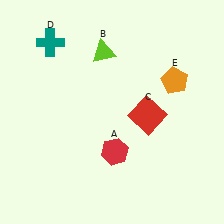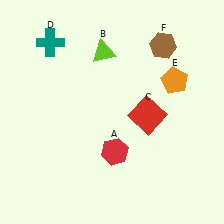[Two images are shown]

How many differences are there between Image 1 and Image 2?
There is 1 difference between the two images.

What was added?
A brown hexagon (F) was added in Image 2.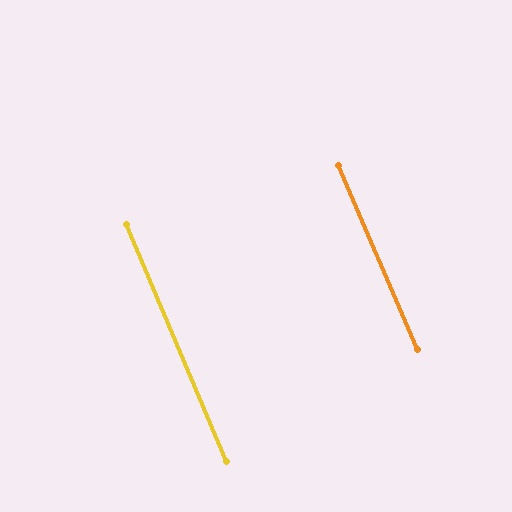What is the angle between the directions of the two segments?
Approximately 0 degrees.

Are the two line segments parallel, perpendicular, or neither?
Parallel — their directions differ by only 0.2°.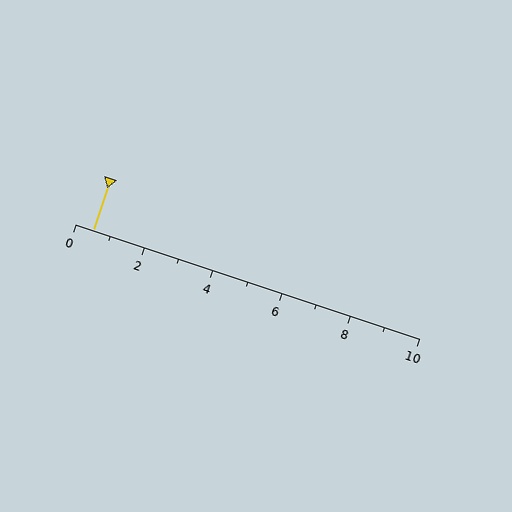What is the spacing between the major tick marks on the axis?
The major ticks are spaced 2 apart.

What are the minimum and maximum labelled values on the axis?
The axis runs from 0 to 10.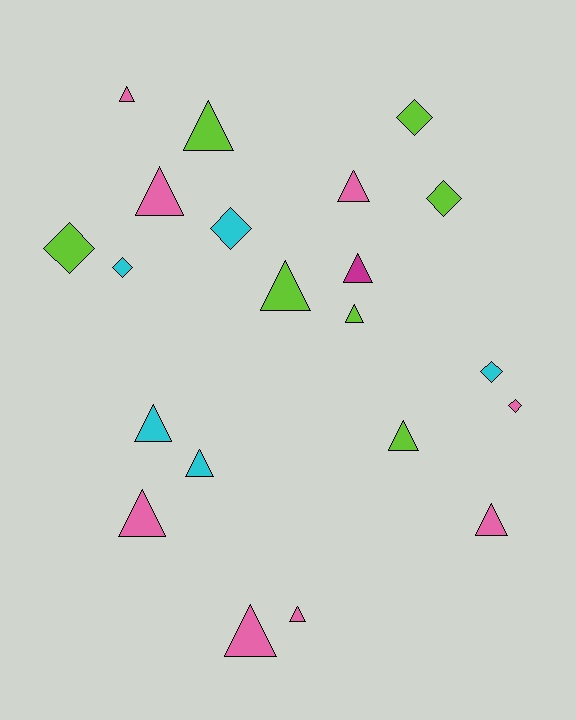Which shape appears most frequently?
Triangle, with 14 objects.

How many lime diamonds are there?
There are 3 lime diamonds.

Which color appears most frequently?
Pink, with 8 objects.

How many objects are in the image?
There are 21 objects.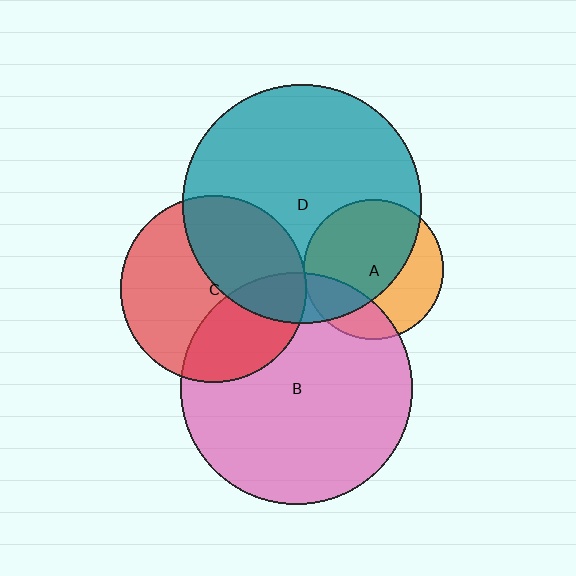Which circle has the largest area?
Circle D (teal).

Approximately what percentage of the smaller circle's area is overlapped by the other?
Approximately 65%.